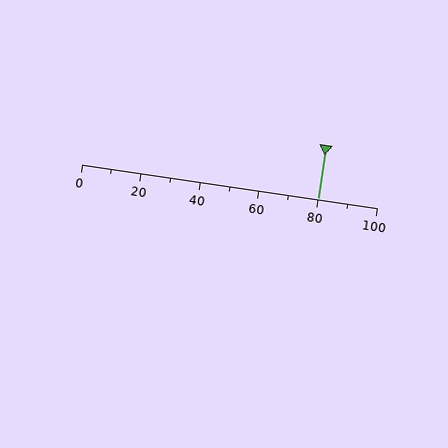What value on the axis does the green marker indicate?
The marker indicates approximately 80.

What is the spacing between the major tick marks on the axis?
The major ticks are spaced 20 apart.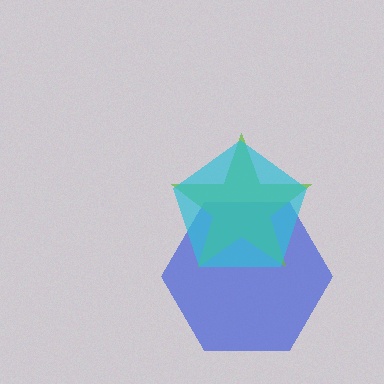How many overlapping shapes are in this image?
There are 3 overlapping shapes in the image.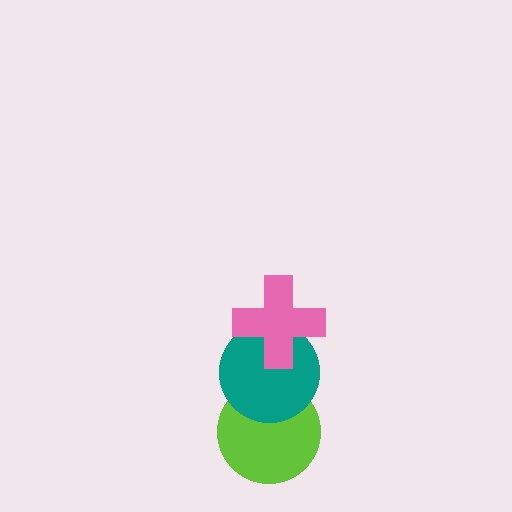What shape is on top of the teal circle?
The pink cross is on top of the teal circle.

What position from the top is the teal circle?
The teal circle is 2nd from the top.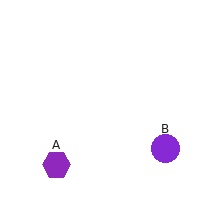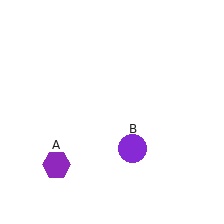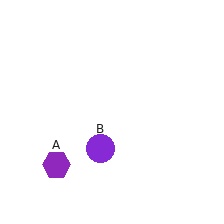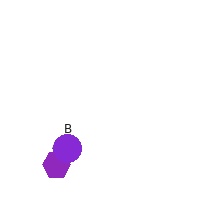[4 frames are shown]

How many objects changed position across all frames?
1 object changed position: purple circle (object B).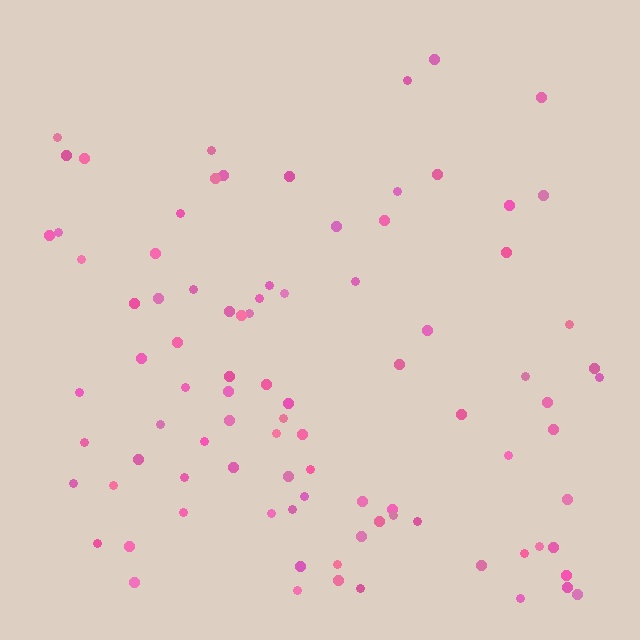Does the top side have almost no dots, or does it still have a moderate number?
Still a moderate number, just noticeably fewer than the bottom.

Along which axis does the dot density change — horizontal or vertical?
Vertical.